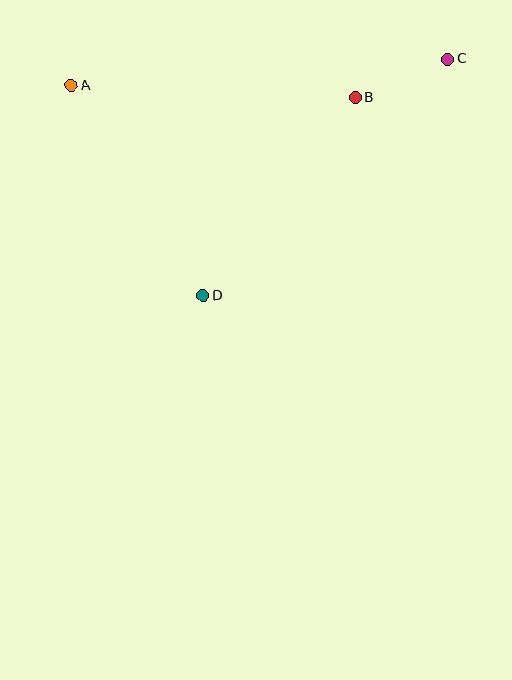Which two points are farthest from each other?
Points A and C are farthest from each other.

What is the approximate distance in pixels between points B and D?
The distance between B and D is approximately 250 pixels.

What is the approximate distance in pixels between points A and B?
The distance between A and B is approximately 284 pixels.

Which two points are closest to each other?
Points B and C are closest to each other.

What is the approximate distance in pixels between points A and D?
The distance between A and D is approximately 248 pixels.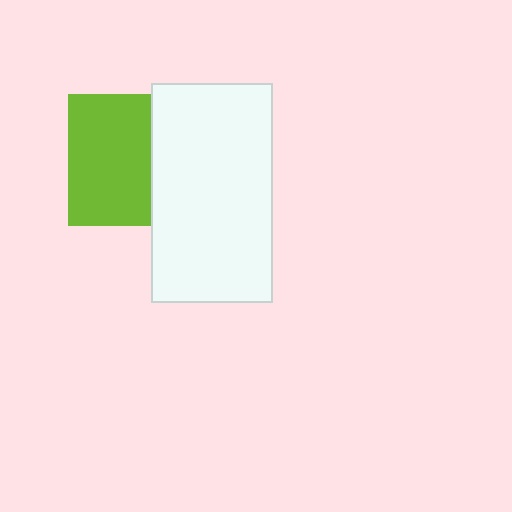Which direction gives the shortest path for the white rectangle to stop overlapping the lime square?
Moving right gives the shortest separation.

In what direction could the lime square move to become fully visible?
The lime square could move left. That would shift it out from behind the white rectangle entirely.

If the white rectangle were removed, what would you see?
You would see the complete lime square.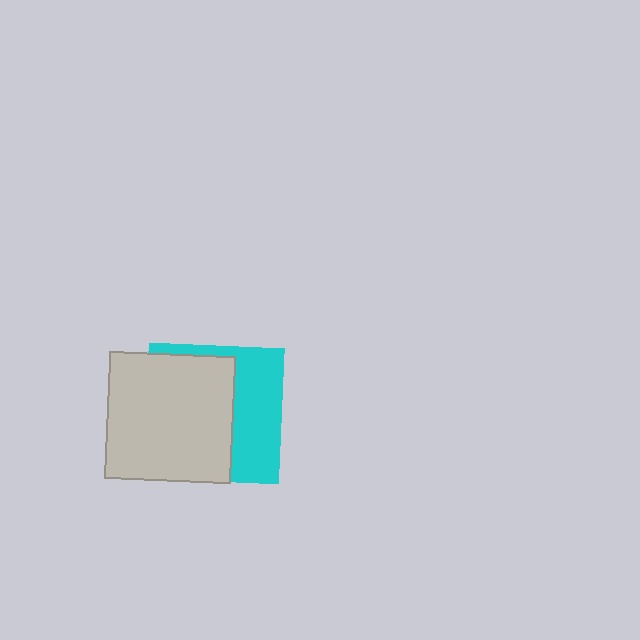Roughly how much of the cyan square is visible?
A small part of it is visible (roughly 40%).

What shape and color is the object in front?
The object in front is a light gray square.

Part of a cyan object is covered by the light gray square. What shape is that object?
It is a square.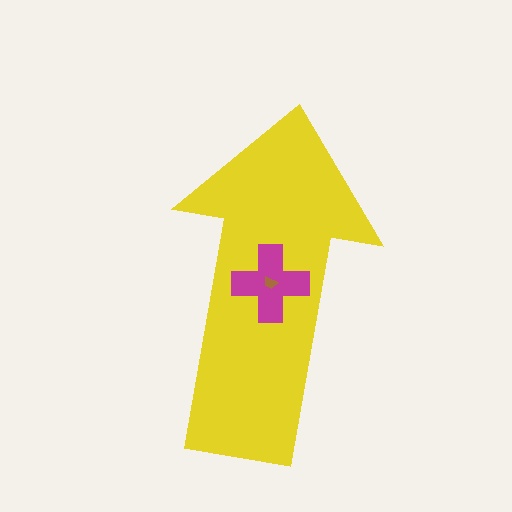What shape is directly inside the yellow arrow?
The magenta cross.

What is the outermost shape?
The yellow arrow.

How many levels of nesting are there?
3.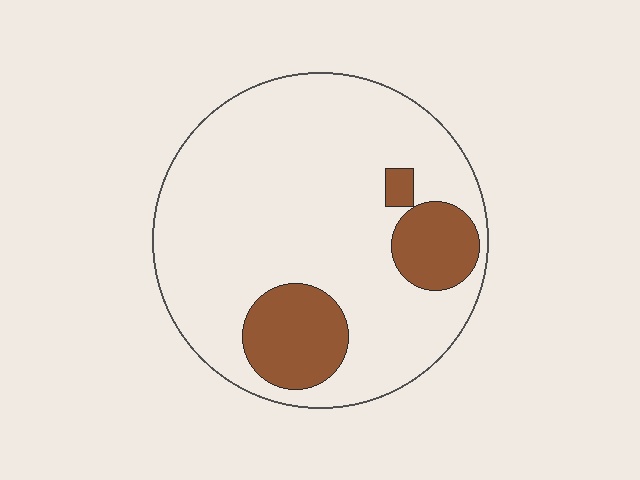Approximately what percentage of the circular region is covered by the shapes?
Approximately 20%.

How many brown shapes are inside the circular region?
3.